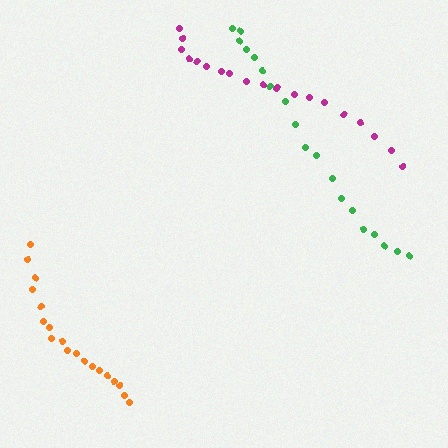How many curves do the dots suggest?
There are 3 distinct paths.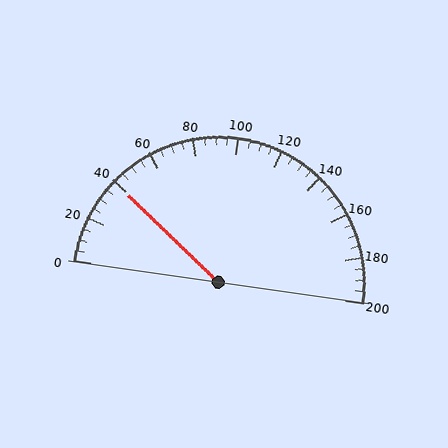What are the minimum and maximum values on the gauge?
The gauge ranges from 0 to 200.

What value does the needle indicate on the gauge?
The needle indicates approximately 40.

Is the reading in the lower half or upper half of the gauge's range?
The reading is in the lower half of the range (0 to 200).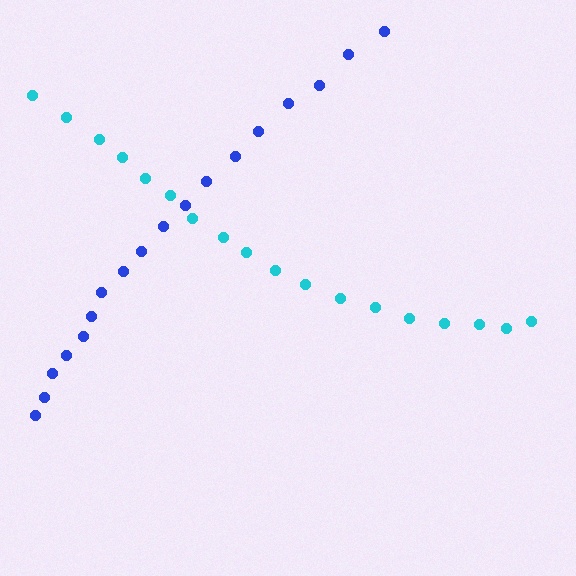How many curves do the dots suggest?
There are 2 distinct paths.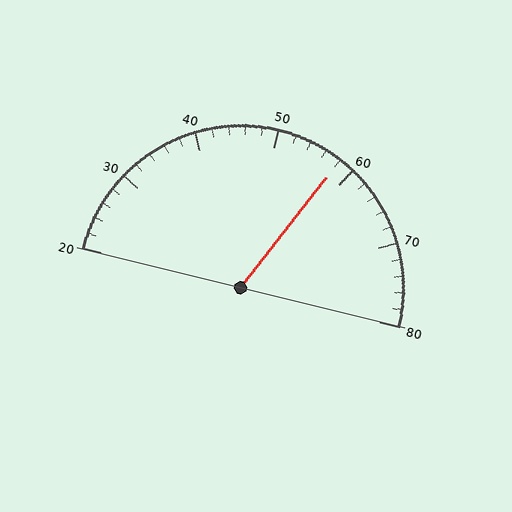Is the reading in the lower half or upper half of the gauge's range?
The reading is in the upper half of the range (20 to 80).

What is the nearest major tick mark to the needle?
The nearest major tick mark is 60.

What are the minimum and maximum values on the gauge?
The gauge ranges from 20 to 80.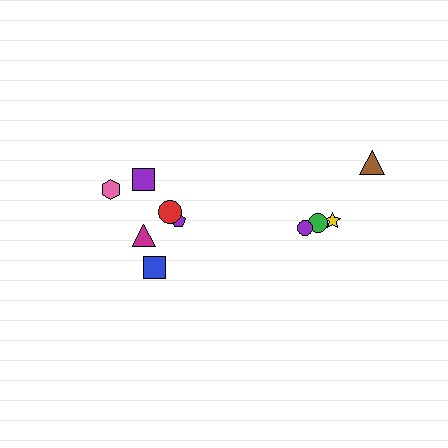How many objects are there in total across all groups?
There are 10 objects.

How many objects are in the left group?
There are 6 objects.